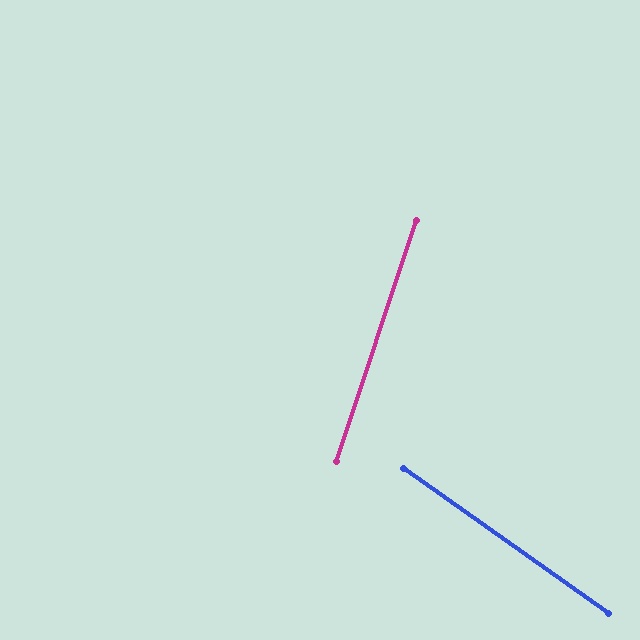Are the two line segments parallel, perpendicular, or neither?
Neither parallel nor perpendicular — they differ by about 73°.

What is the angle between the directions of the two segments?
Approximately 73 degrees.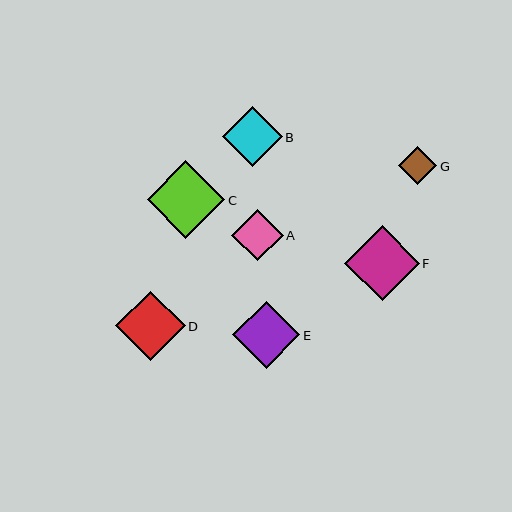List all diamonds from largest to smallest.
From largest to smallest: C, F, D, E, B, A, G.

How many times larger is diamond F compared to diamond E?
Diamond F is approximately 1.1 times the size of diamond E.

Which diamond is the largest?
Diamond C is the largest with a size of approximately 78 pixels.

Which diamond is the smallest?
Diamond G is the smallest with a size of approximately 39 pixels.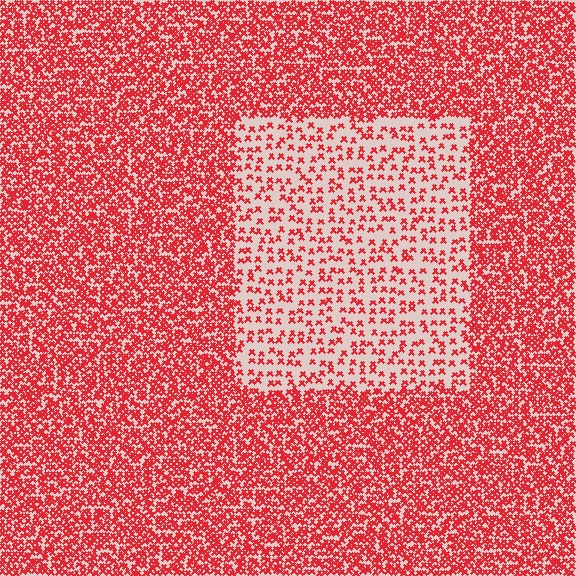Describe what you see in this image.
The image contains small red elements arranged at two different densities. A rectangle-shaped region is visible where the elements are less densely packed than the surrounding area.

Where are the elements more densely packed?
The elements are more densely packed outside the rectangle boundary.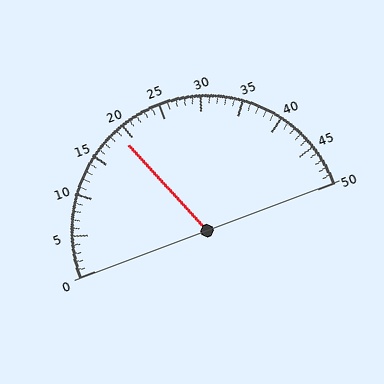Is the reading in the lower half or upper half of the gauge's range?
The reading is in the lower half of the range (0 to 50).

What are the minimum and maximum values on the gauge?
The gauge ranges from 0 to 50.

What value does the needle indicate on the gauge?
The needle indicates approximately 19.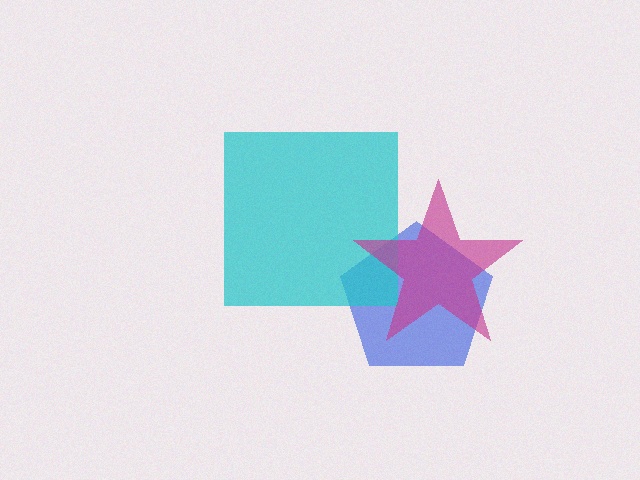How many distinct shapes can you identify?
There are 3 distinct shapes: a blue pentagon, a cyan square, a magenta star.